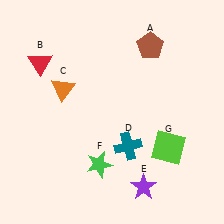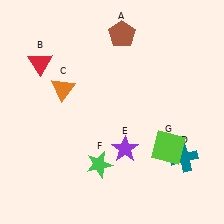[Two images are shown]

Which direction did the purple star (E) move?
The purple star (E) moved up.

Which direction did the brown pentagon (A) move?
The brown pentagon (A) moved left.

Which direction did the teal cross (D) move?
The teal cross (D) moved right.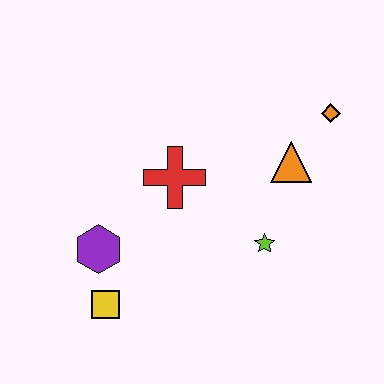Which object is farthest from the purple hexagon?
The orange diamond is farthest from the purple hexagon.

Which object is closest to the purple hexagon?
The yellow square is closest to the purple hexagon.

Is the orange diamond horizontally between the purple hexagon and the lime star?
No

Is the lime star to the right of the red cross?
Yes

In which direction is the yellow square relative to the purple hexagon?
The yellow square is below the purple hexagon.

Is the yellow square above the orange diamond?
No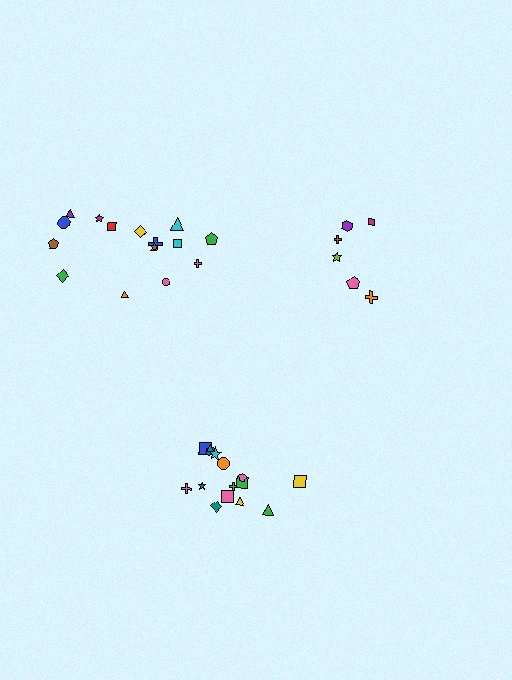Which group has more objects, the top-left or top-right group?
The top-left group.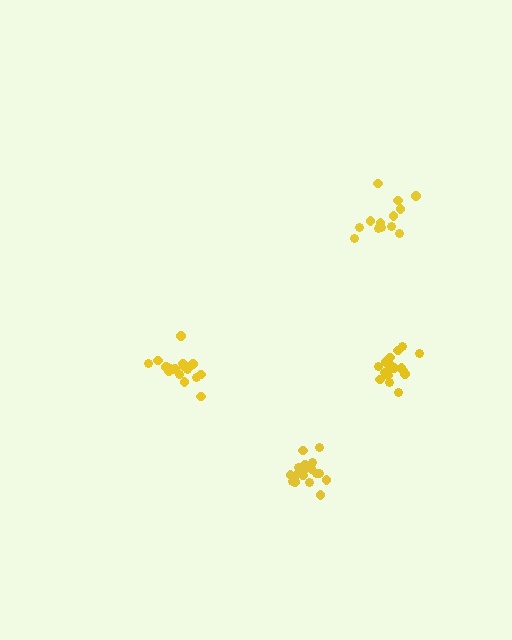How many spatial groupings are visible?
There are 4 spatial groupings.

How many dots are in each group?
Group 1: 17 dots, Group 2: 19 dots, Group 3: 13 dots, Group 4: 17 dots (66 total).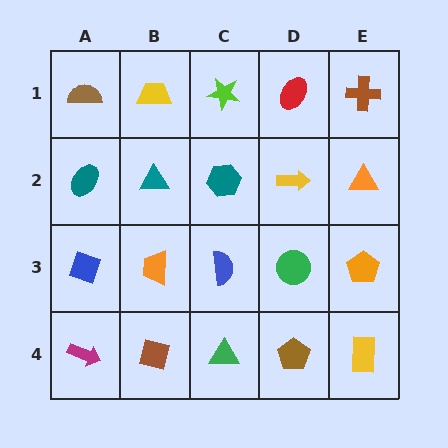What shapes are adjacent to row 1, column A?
A teal ellipse (row 2, column A), a yellow trapezoid (row 1, column B).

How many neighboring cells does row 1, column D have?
3.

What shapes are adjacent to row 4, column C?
A blue semicircle (row 3, column C), a brown diamond (row 4, column B), a brown pentagon (row 4, column D).